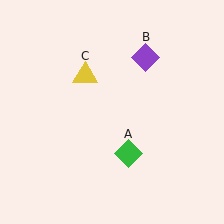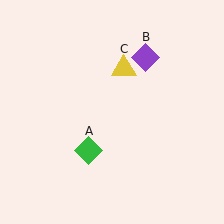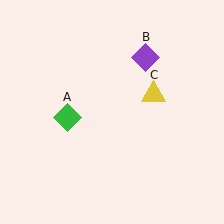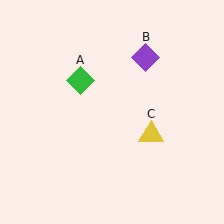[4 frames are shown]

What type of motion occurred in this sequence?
The green diamond (object A), yellow triangle (object C) rotated clockwise around the center of the scene.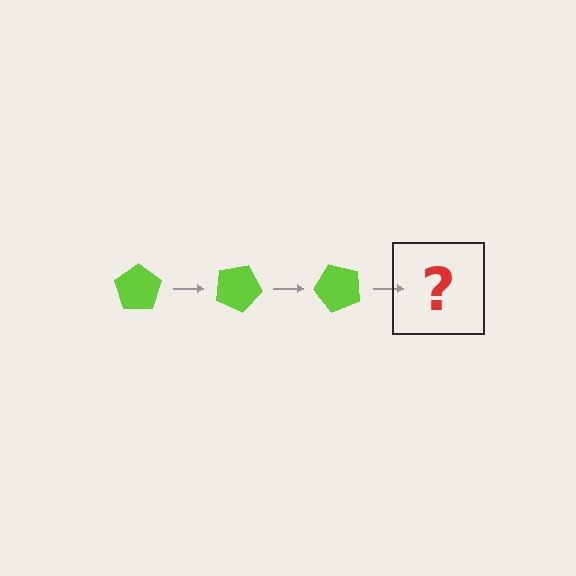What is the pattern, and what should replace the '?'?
The pattern is that the pentagon rotates 25 degrees each step. The '?' should be a lime pentagon rotated 75 degrees.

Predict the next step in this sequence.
The next step is a lime pentagon rotated 75 degrees.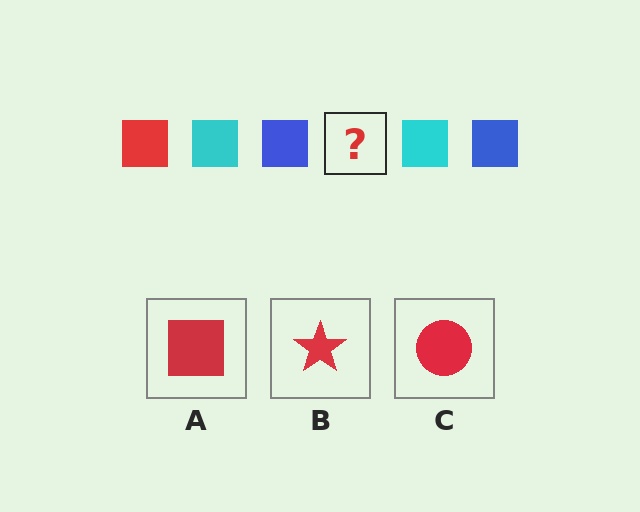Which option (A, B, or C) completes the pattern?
A.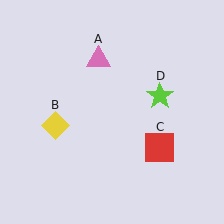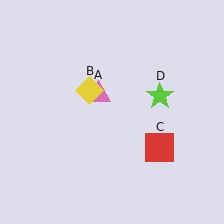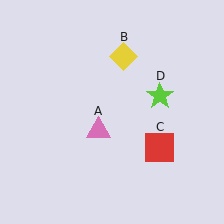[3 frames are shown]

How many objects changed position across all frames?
2 objects changed position: pink triangle (object A), yellow diamond (object B).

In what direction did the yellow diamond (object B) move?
The yellow diamond (object B) moved up and to the right.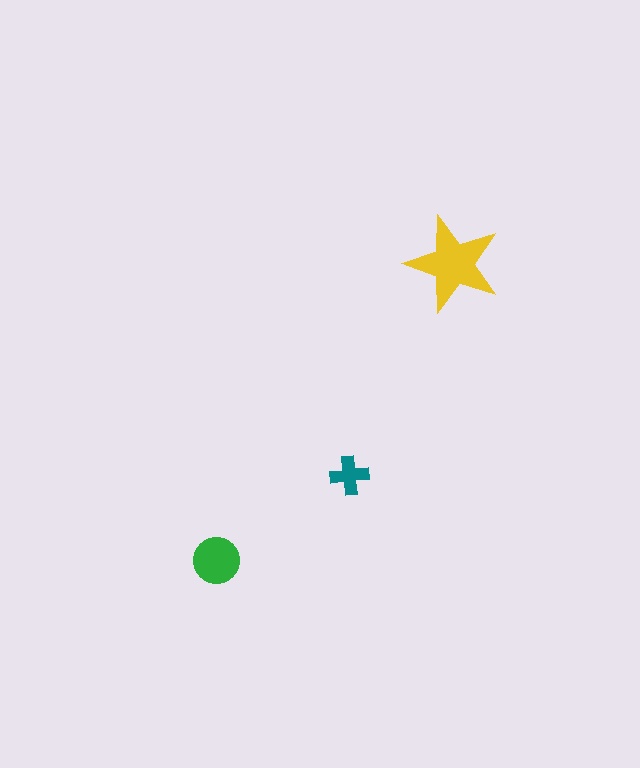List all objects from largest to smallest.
The yellow star, the green circle, the teal cross.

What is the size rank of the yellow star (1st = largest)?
1st.